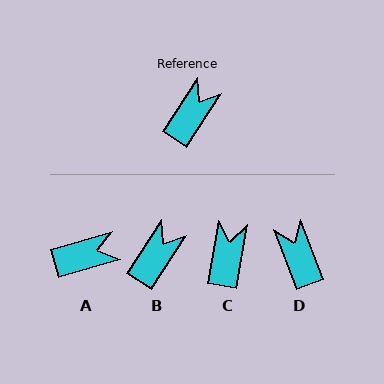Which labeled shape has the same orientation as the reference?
B.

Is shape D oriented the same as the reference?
No, it is off by about 53 degrees.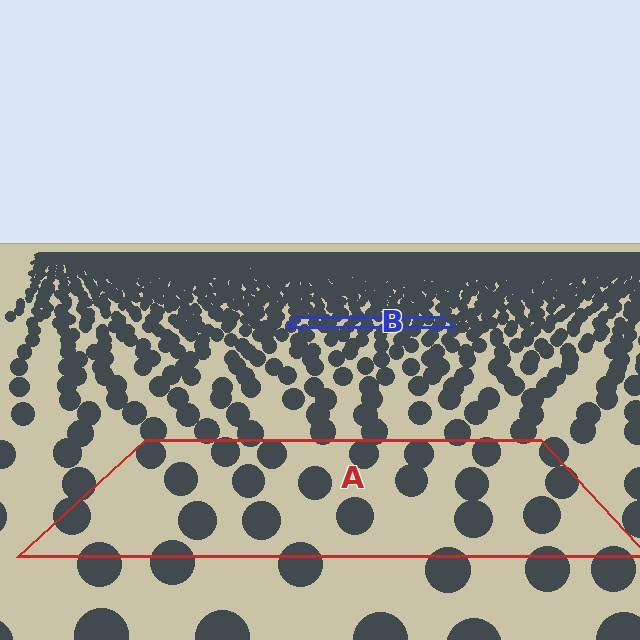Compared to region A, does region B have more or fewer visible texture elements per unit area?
Region B has more texture elements per unit area — they are packed more densely because it is farther away.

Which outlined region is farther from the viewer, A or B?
Region B is farther from the viewer — the texture elements inside it appear smaller and more densely packed.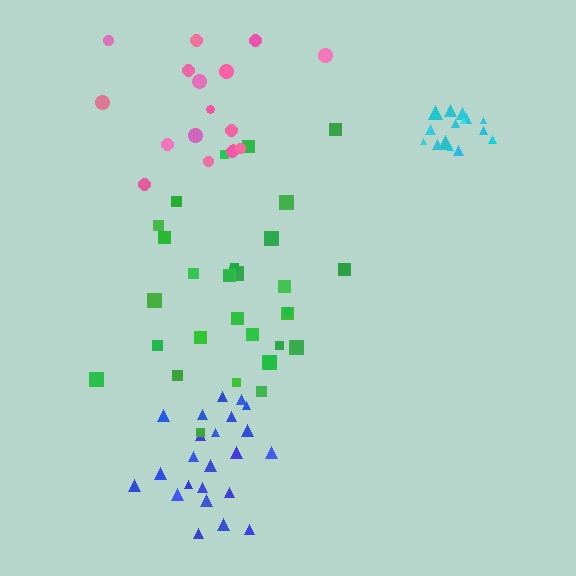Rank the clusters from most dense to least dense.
cyan, blue, green, pink.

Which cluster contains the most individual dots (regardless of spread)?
Green (30).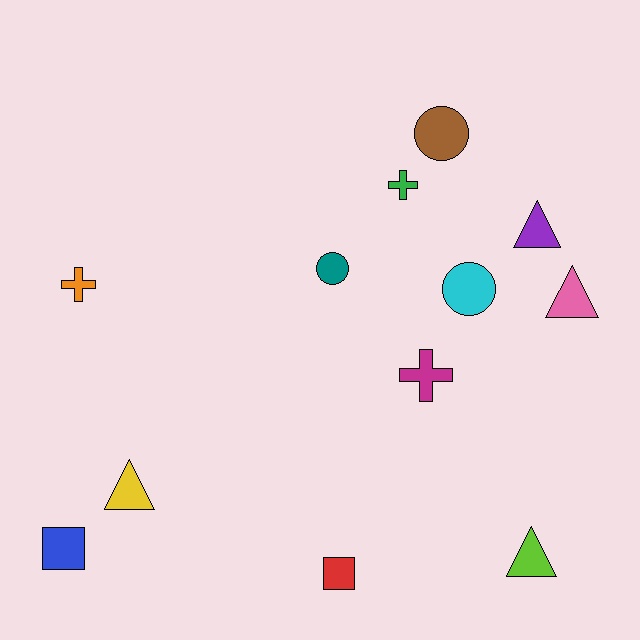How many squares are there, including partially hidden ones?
There are 2 squares.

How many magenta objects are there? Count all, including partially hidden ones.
There is 1 magenta object.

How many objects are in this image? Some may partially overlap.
There are 12 objects.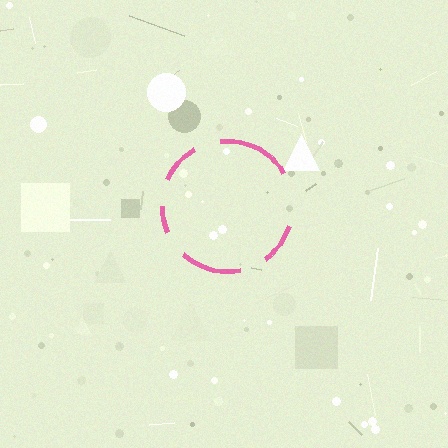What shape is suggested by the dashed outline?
The dashed outline suggests a circle.